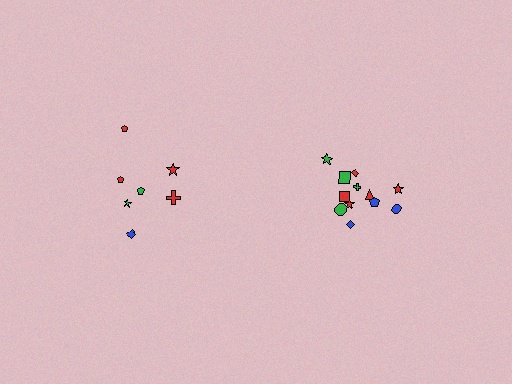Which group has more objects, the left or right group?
The right group.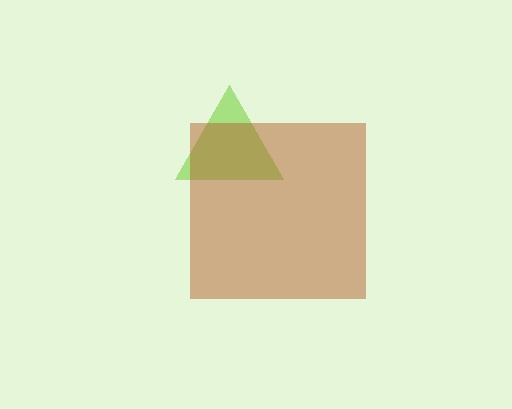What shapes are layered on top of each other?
The layered shapes are: a lime triangle, a brown square.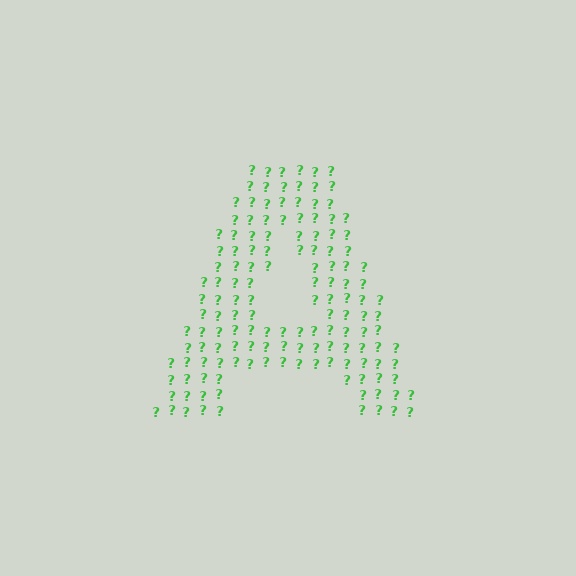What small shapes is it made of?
It is made of small question marks.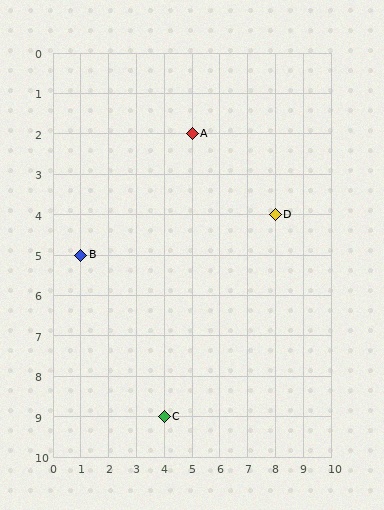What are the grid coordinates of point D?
Point D is at grid coordinates (8, 4).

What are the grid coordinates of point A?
Point A is at grid coordinates (5, 2).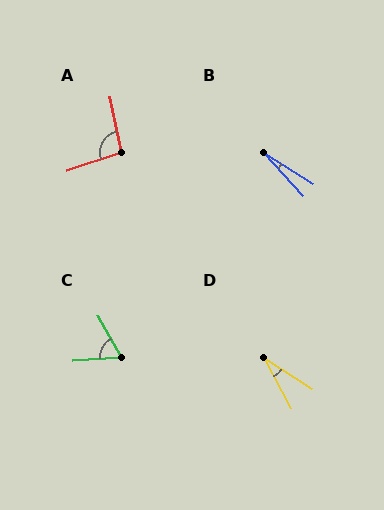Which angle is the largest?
A, at approximately 96 degrees.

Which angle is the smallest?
B, at approximately 15 degrees.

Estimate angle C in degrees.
Approximately 64 degrees.